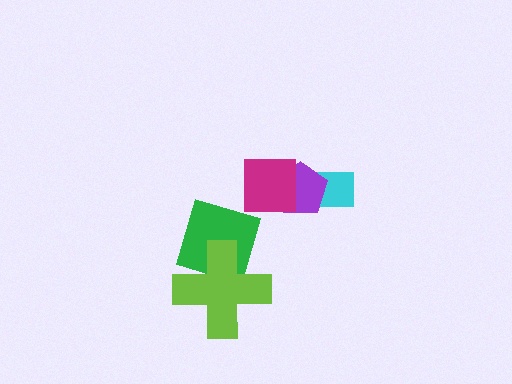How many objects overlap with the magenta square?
1 object overlaps with the magenta square.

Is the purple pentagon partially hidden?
Yes, it is partially covered by another shape.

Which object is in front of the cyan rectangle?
The purple pentagon is in front of the cyan rectangle.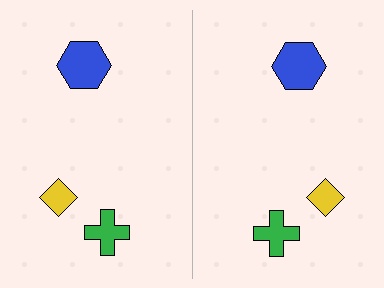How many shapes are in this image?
There are 6 shapes in this image.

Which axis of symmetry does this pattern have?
The pattern has a vertical axis of symmetry running through the center of the image.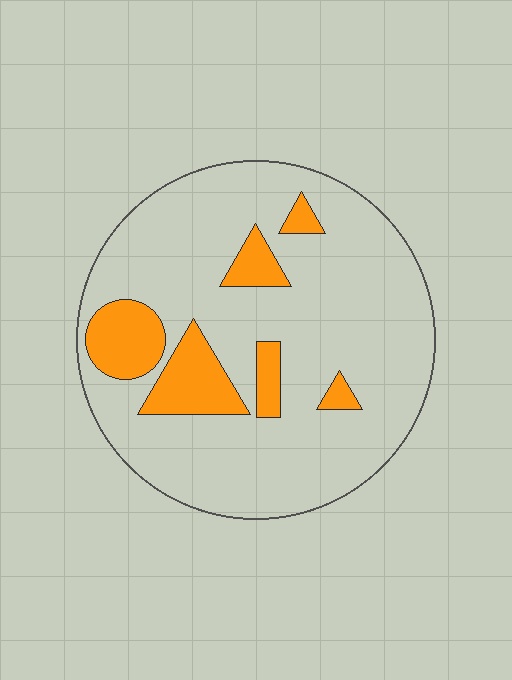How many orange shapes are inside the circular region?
6.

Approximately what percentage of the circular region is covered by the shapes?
Approximately 15%.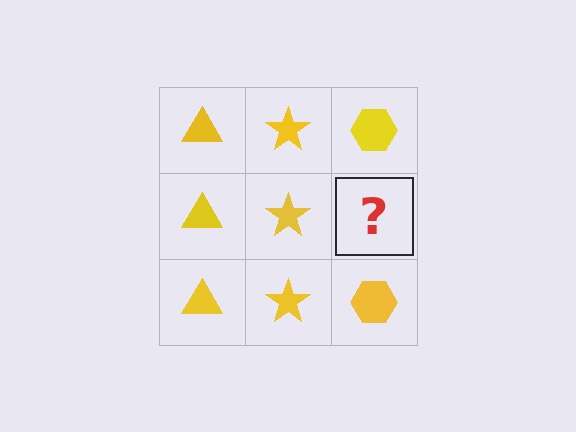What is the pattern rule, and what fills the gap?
The rule is that each column has a consistent shape. The gap should be filled with a yellow hexagon.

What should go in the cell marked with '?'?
The missing cell should contain a yellow hexagon.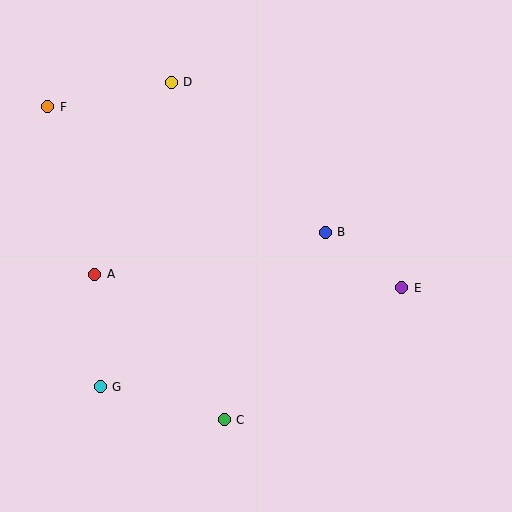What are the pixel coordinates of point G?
Point G is at (100, 387).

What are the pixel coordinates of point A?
Point A is at (95, 274).